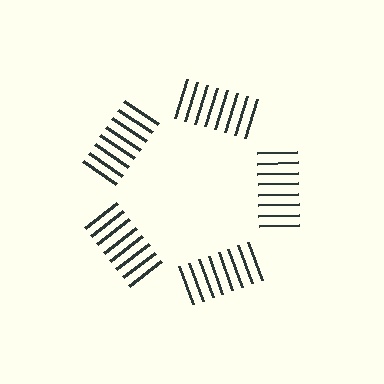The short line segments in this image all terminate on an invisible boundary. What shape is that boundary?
An illusory pentagon — the line segments terminate on its edges but no continuous stroke is drawn.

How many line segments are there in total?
40 — 8 along each of the 5 edges.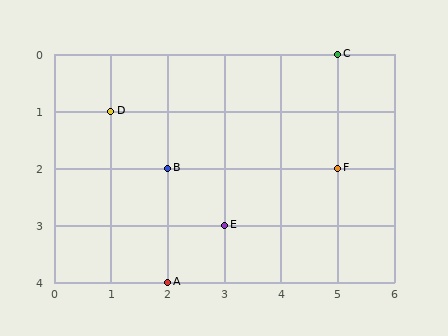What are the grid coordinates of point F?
Point F is at grid coordinates (5, 2).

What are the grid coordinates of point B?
Point B is at grid coordinates (2, 2).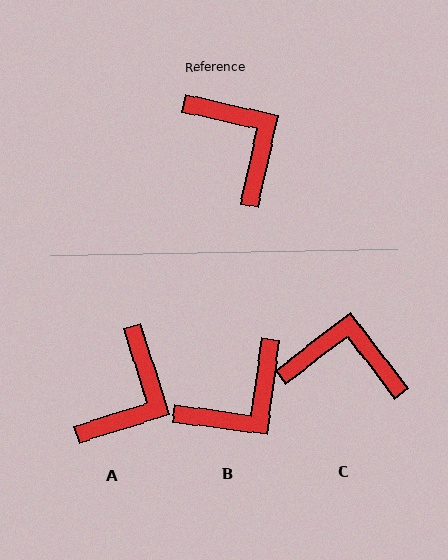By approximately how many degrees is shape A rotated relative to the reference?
Approximately 59 degrees clockwise.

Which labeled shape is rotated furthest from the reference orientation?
B, about 85 degrees away.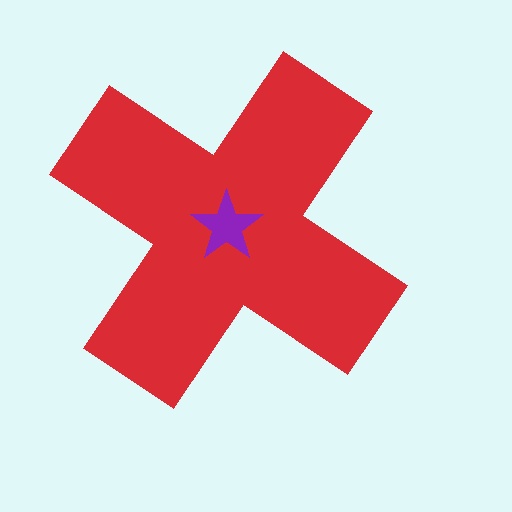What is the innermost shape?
The purple star.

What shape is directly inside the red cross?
The purple star.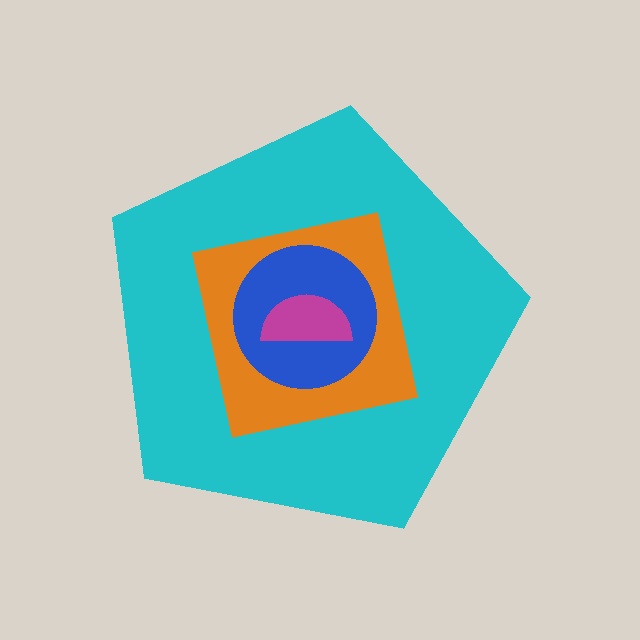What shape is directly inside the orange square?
The blue circle.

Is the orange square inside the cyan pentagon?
Yes.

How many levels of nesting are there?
4.